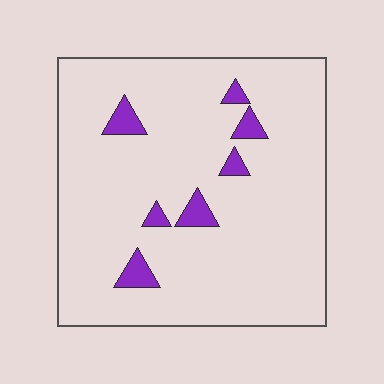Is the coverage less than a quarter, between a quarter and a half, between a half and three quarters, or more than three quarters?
Less than a quarter.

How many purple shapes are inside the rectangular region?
7.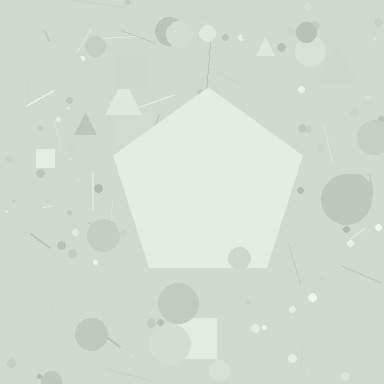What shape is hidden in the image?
A pentagon is hidden in the image.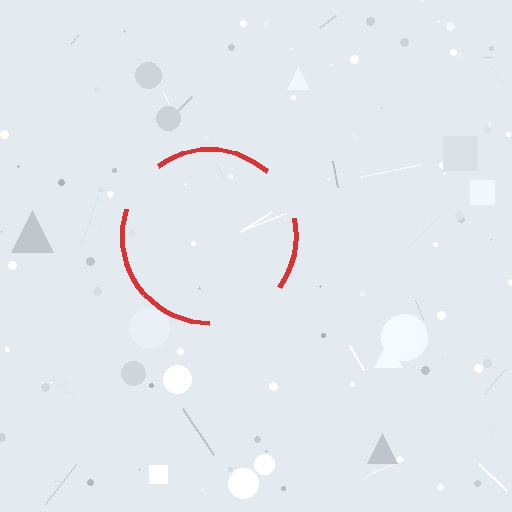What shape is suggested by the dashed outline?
The dashed outline suggests a circle.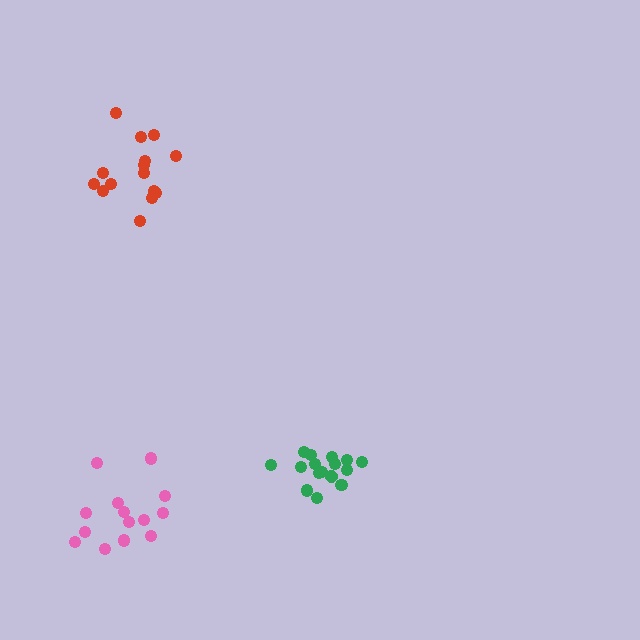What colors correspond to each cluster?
The clusters are colored: green, pink, red.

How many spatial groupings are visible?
There are 3 spatial groupings.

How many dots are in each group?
Group 1: 16 dots, Group 2: 14 dots, Group 3: 15 dots (45 total).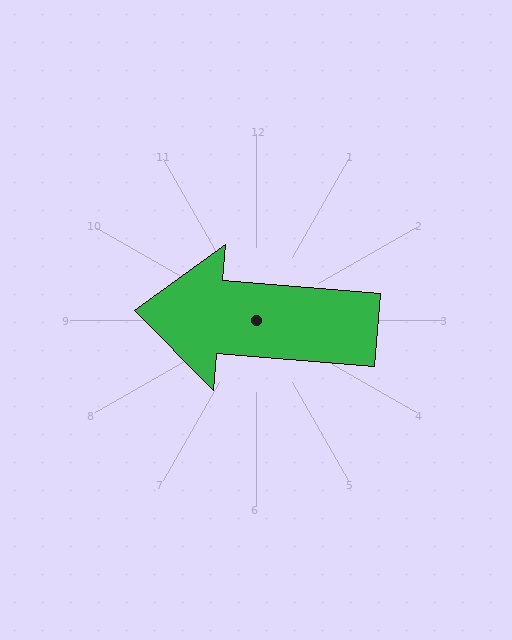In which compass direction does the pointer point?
West.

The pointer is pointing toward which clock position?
Roughly 9 o'clock.